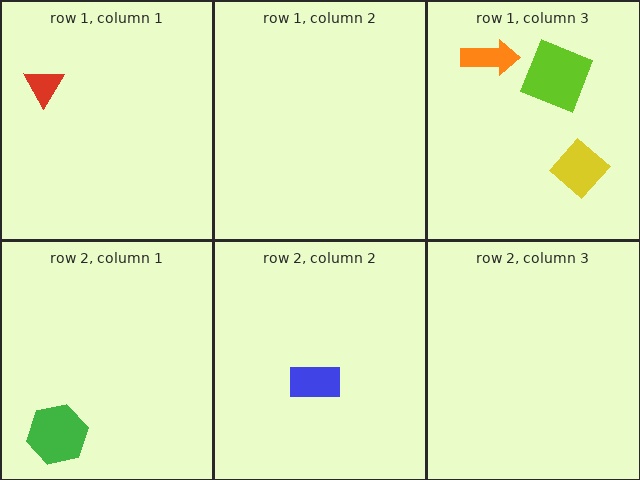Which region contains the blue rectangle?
The row 2, column 2 region.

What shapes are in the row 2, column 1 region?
The green hexagon.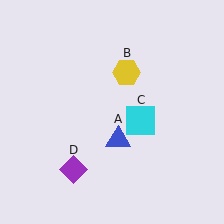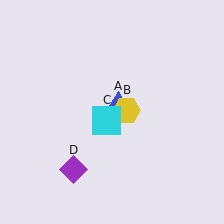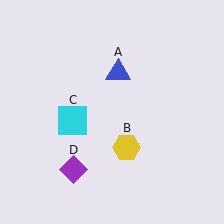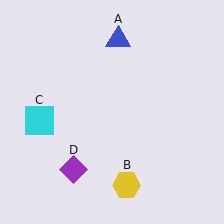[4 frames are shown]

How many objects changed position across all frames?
3 objects changed position: blue triangle (object A), yellow hexagon (object B), cyan square (object C).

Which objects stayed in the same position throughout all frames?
Purple diamond (object D) remained stationary.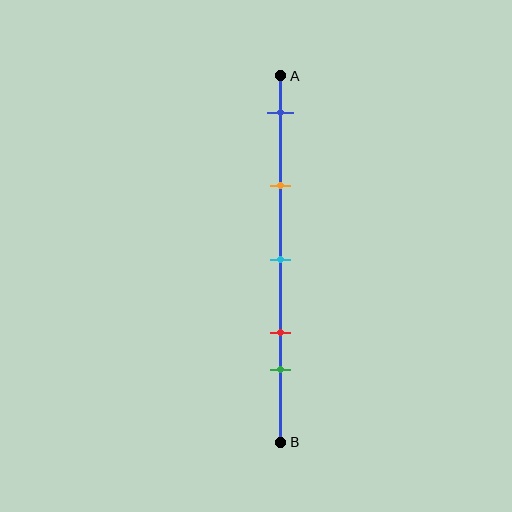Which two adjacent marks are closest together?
The red and green marks are the closest adjacent pair.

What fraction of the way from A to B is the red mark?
The red mark is approximately 70% (0.7) of the way from A to B.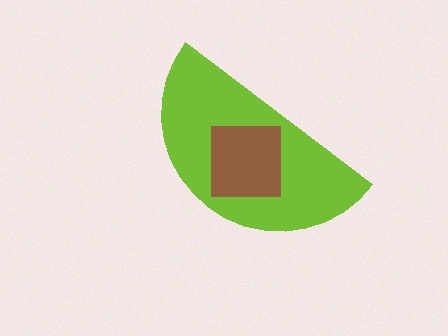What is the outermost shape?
The lime semicircle.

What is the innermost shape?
The brown square.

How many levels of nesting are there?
2.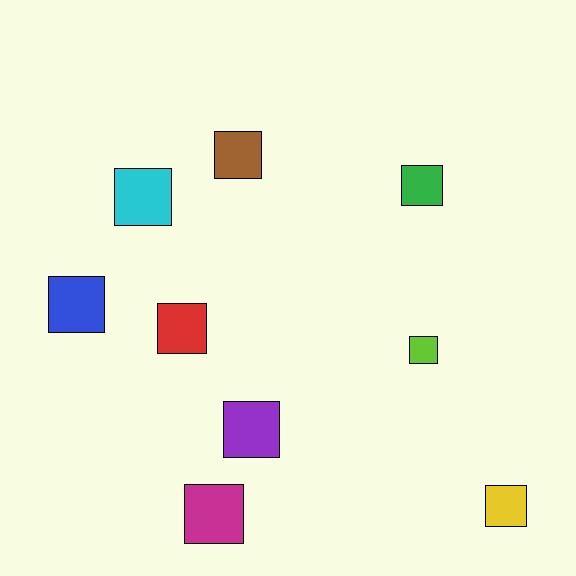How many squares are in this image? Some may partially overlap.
There are 9 squares.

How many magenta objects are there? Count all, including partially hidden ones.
There is 1 magenta object.